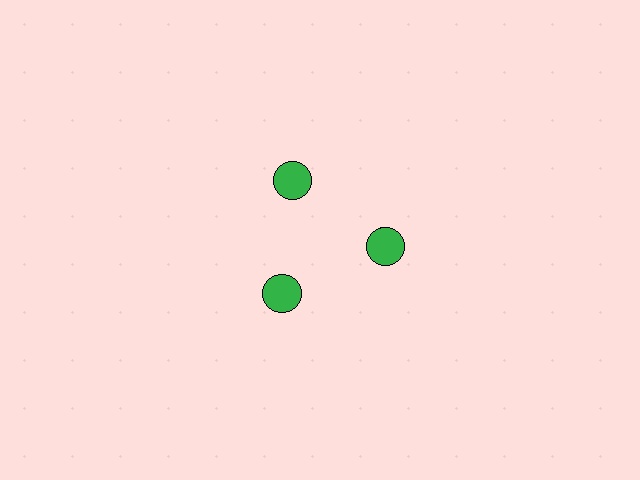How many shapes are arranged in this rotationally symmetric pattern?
There are 6 shapes, arranged in 3 groups of 2.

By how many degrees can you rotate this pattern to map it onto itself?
The pattern maps onto itself every 120 degrees of rotation.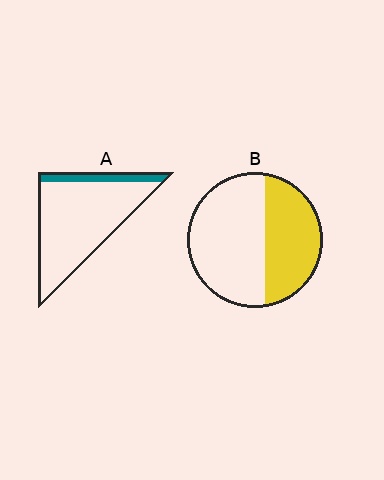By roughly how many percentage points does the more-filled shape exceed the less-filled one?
By roughly 25 percentage points (B over A).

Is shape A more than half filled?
No.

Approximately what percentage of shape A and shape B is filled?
A is approximately 15% and B is approximately 40%.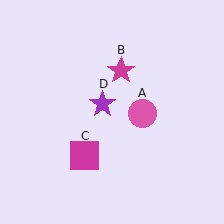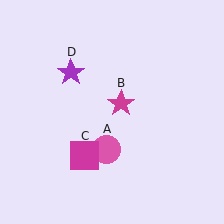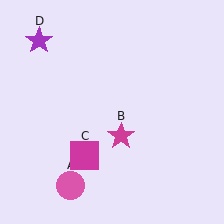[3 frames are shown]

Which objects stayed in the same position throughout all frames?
Magenta square (object C) remained stationary.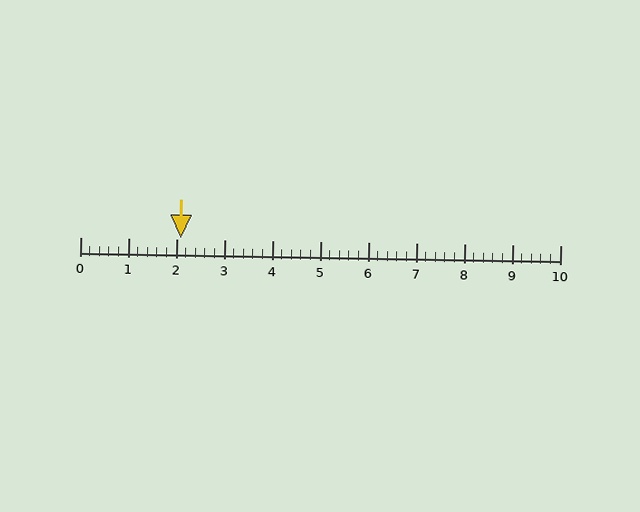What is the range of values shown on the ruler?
The ruler shows values from 0 to 10.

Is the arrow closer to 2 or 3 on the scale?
The arrow is closer to 2.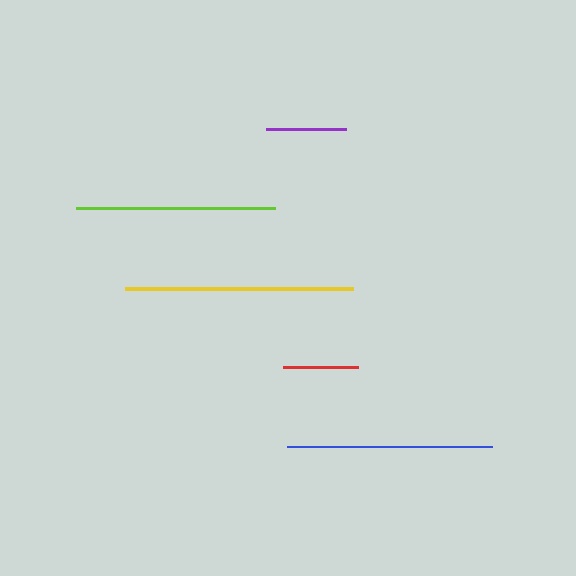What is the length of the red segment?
The red segment is approximately 75 pixels long.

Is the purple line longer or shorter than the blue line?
The blue line is longer than the purple line.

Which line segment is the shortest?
The red line is the shortest at approximately 75 pixels.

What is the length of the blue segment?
The blue segment is approximately 206 pixels long.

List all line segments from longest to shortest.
From longest to shortest: yellow, blue, lime, purple, red.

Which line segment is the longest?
The yellow line is the longest at approximately 228 pixels.